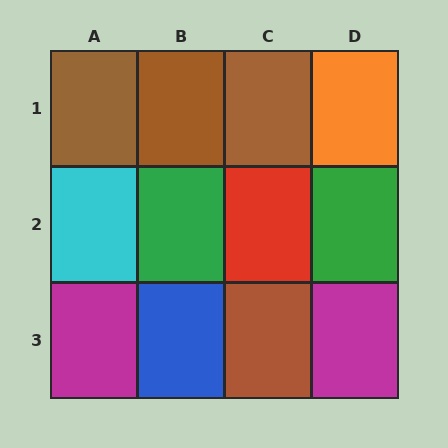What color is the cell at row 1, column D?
Orange.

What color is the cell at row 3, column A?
Magenta.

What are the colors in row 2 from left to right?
Cyan, green, red, green.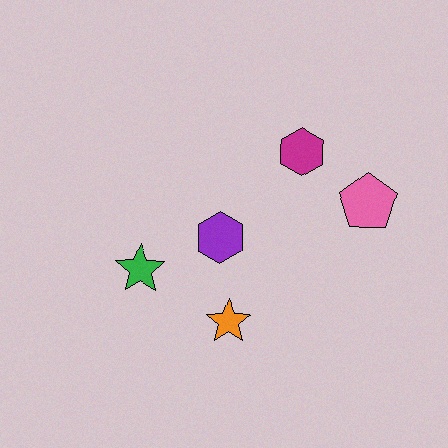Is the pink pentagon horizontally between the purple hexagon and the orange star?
No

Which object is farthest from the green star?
The pink pentagon is farthest from the green star.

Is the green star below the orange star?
No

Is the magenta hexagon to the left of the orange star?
No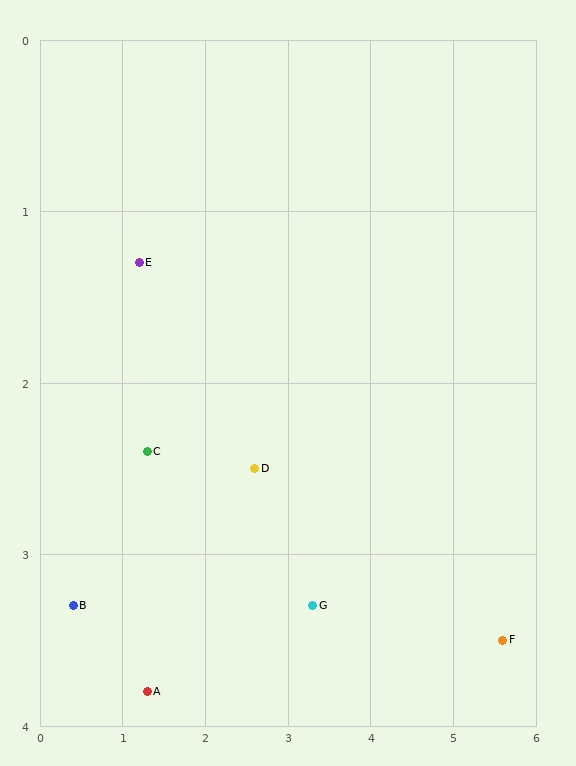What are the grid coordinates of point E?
Point E is at approximately (1.2, 1.3).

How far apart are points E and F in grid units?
Points E and F are about 4.9 grid units apart.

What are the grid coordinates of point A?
Point A is at approximately (1.3, 3.8).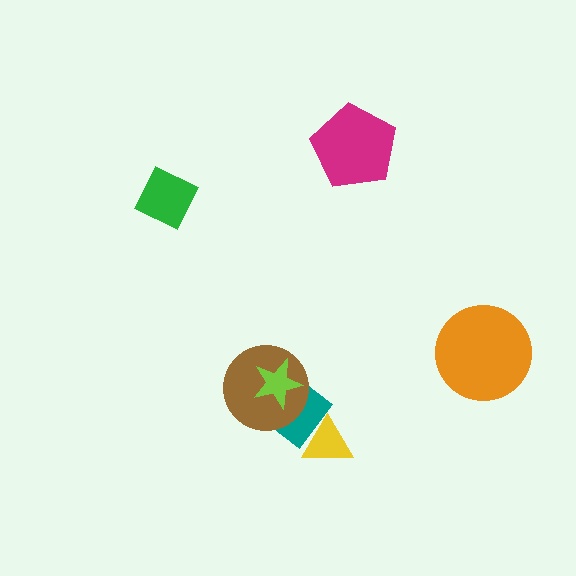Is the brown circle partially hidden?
Yes, it is partially covered by another shape.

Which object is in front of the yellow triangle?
The teal diamond is in front of the yellow triangle.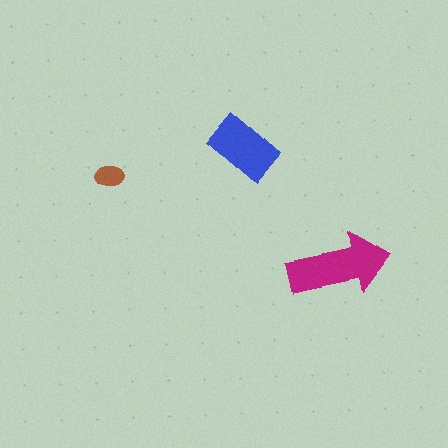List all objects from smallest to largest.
The brown ellipse, the blue rectangle, the magenta arrow.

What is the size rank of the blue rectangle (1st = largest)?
2nd.